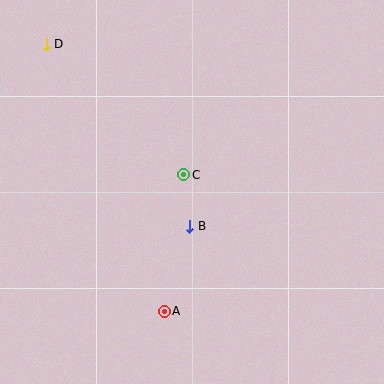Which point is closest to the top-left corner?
Point D is closest to the top-left corner.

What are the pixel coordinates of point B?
Point B is at (190, 226).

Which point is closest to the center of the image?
Point C at (184, 175) is closest to the center.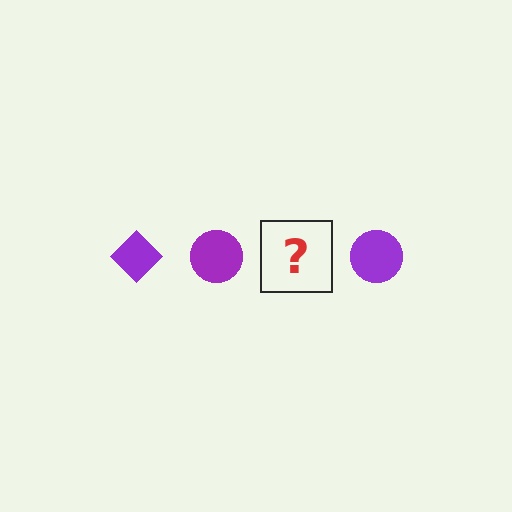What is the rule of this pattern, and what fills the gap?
The rule is that the pattern cycles through diamond, circle shapes in purple. The gap should be filled with a purple diamond.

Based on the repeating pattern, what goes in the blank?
The blank should be a purple diamond.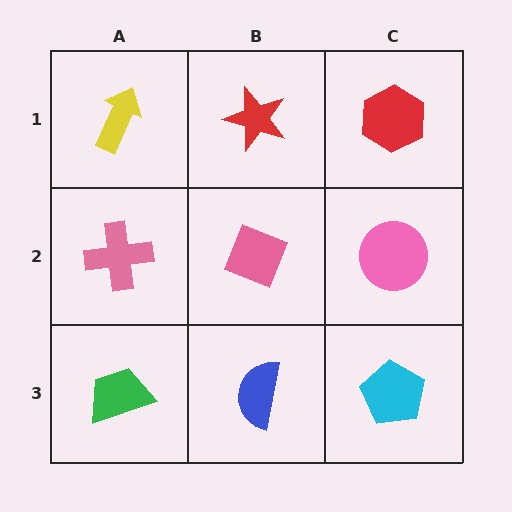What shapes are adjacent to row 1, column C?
A pink circle (row 2, column C), a red star (row 1, column B).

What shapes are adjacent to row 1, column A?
A pink cross (row 2, column A), a red star (row 1, column B).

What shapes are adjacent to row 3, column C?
A pink circle (row 2, column C), a blue semicircle (row 3, column B).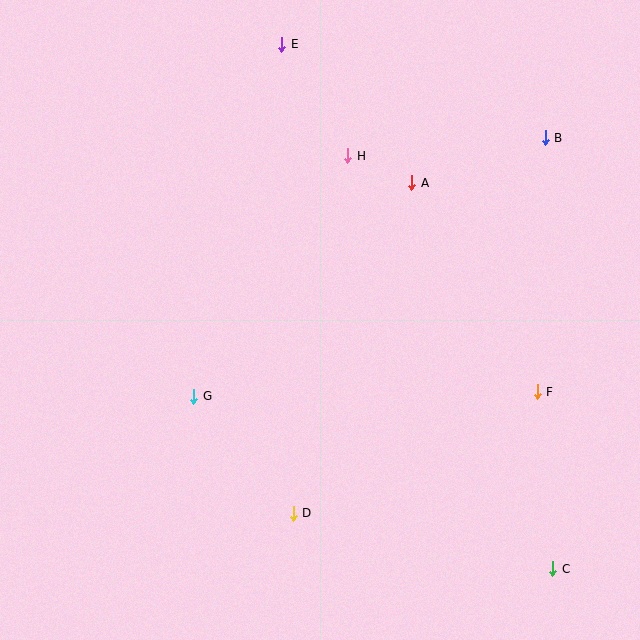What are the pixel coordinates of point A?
Point A is at (412, 183).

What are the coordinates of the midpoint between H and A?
The midpoint between H and A is at (380, 169).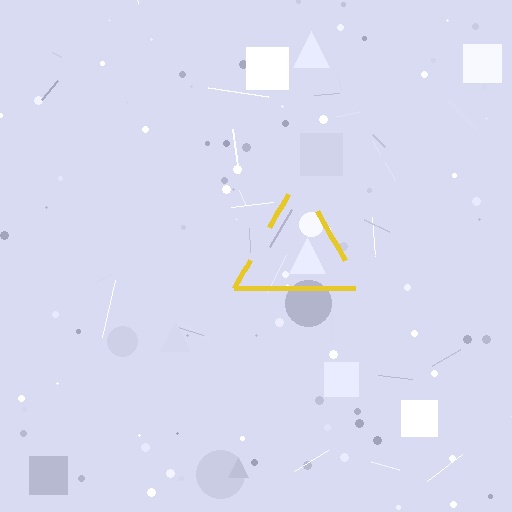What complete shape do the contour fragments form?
The contour fragments form a triangle.